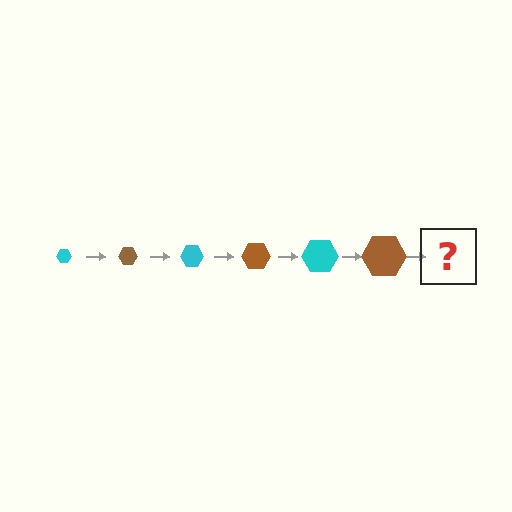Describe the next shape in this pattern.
It should be a cyan hexagon, larger than the previous one.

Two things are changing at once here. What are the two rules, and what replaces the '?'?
The two rules are that the hexagon grows larger each step and the color cycles through cyan and brown. The '?' should be a cyan hexagon, larger than the previous one.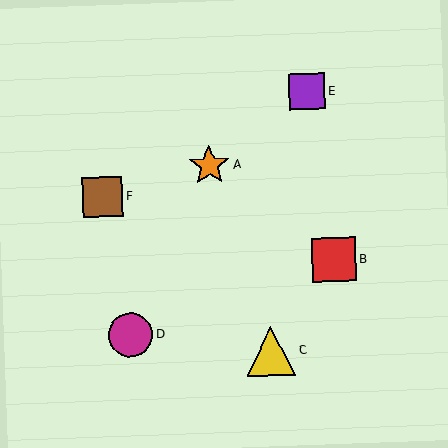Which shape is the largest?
The yellow triangle (labeled C) is the largest.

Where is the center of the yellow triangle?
The center of the yellow triangle is at (271, 351).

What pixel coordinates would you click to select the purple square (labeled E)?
Click at (307, 92) to select the purple square E.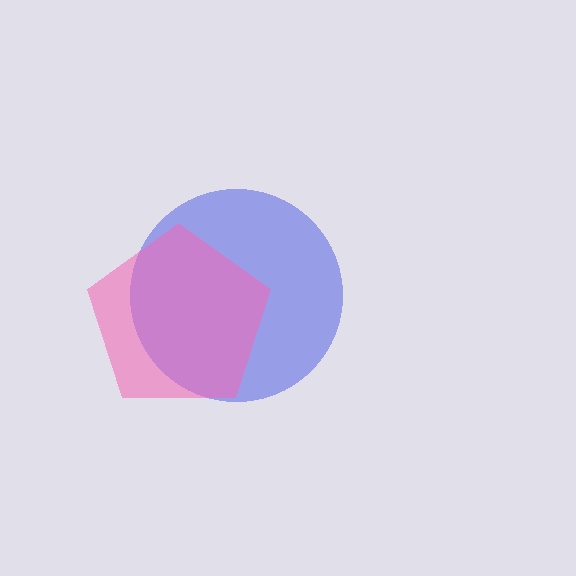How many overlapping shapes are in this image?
There are 2 overlapping shapes in the image.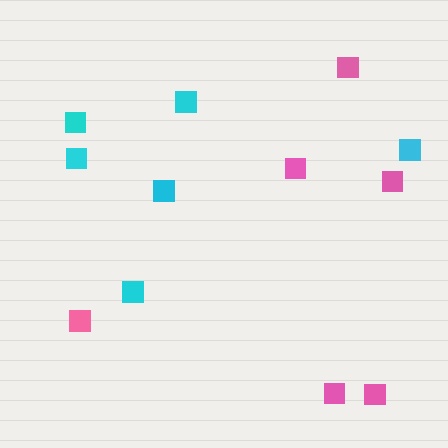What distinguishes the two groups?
There are 2 groups: one group of cyan squares (6) and one group of pink squares (6).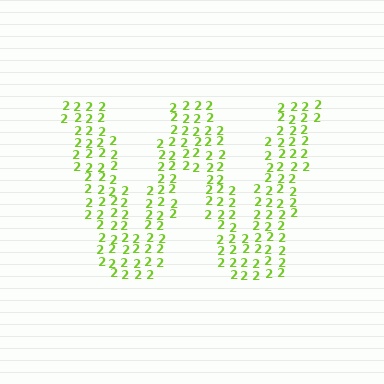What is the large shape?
The large shape is the letter W.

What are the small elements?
The small elements are digit 2's.